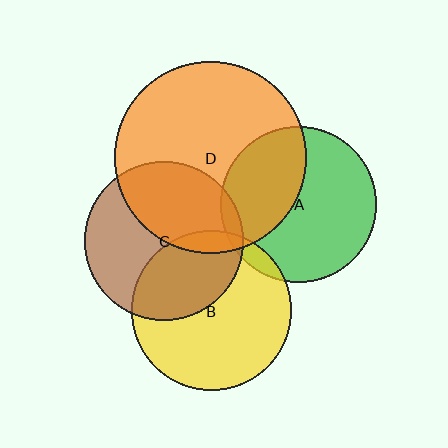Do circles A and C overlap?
Yes.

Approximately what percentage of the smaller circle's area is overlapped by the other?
Approximately 5%.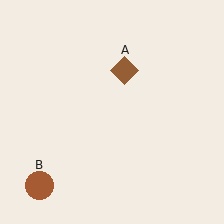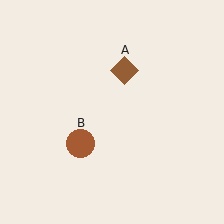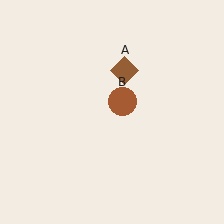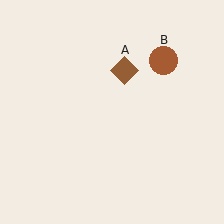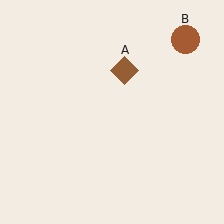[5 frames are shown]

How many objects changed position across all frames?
1 object changed position: brown circle (object B).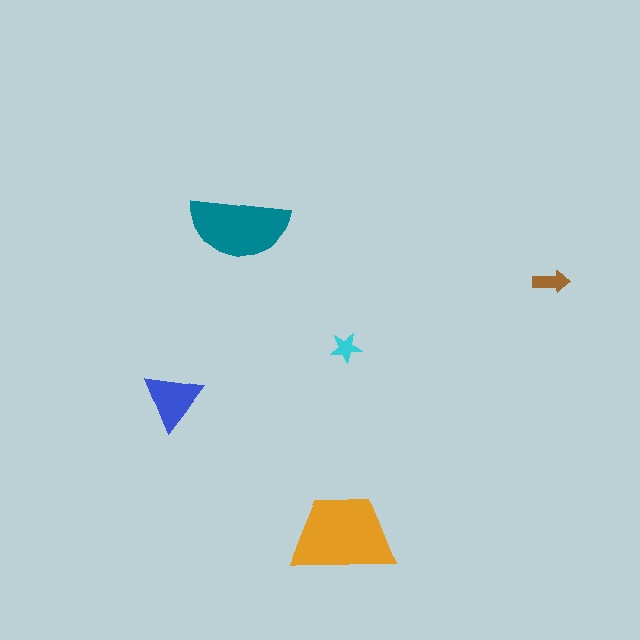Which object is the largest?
The orange trapezoid.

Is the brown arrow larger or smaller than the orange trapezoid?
Smaller.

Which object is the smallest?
The cyan star.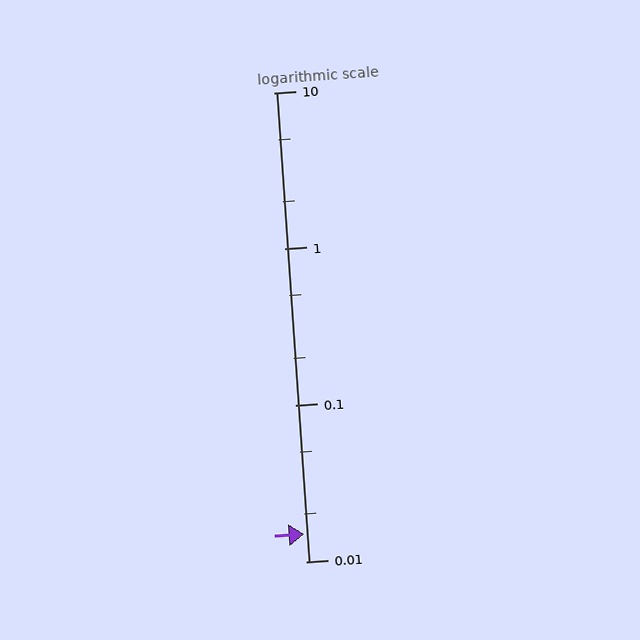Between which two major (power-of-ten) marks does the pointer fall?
The pointer is between 0.01 and 0.1.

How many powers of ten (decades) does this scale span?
The scale spans 3 decades, from 0.01 to 10.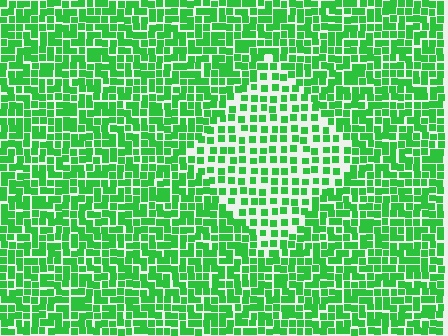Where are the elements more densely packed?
The elements are more densely packed outside the diamond boundary.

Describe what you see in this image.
The image contains small green elements arranged at two different densities. A diamond-shaped region is visible where the elements are less densely packed than the surrounding area.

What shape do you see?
I see a diamond.